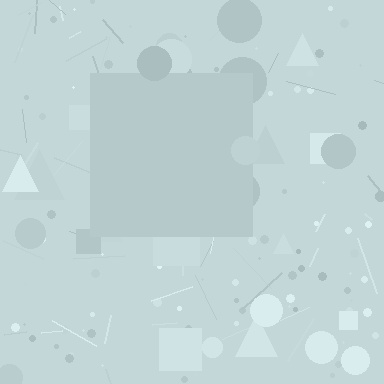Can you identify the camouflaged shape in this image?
The camouflaged shape is a square.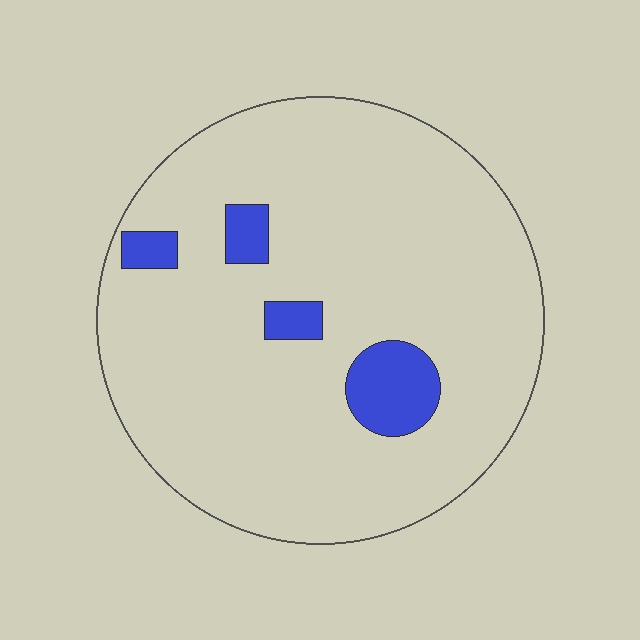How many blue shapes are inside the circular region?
4.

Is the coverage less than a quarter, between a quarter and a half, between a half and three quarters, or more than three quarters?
Less than a quarter.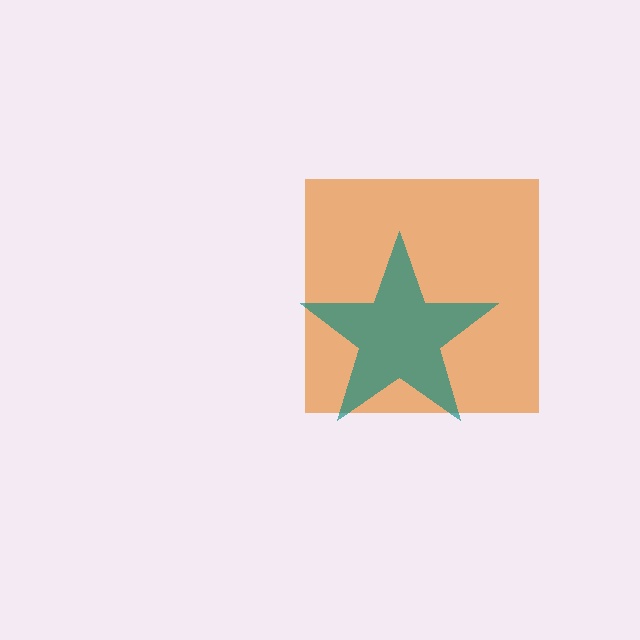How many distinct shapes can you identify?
There are 2 distinct shapes: an orange square, a teal star.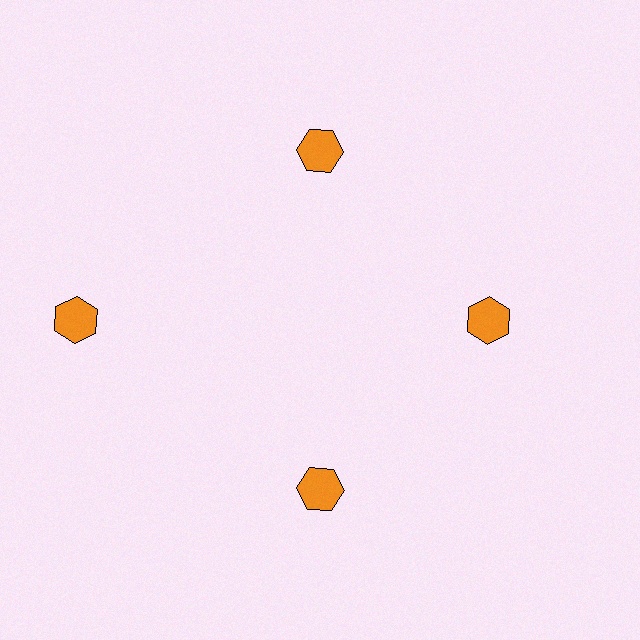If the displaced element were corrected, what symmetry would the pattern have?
It would have 4-fold rotational symmetry — the pattern would map onto itself every 90 degrees.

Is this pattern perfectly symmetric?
No. The 4 orange hexagons are arranged in a ring, but one element near the 9 o'clock position is pushed outward from the center, breaking the 4-fold rotational symmetry.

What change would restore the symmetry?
The symmetry would be restored by moving it inward, back onto the ring so that all 4 hexagons sit at equal angles and equal distance from the center.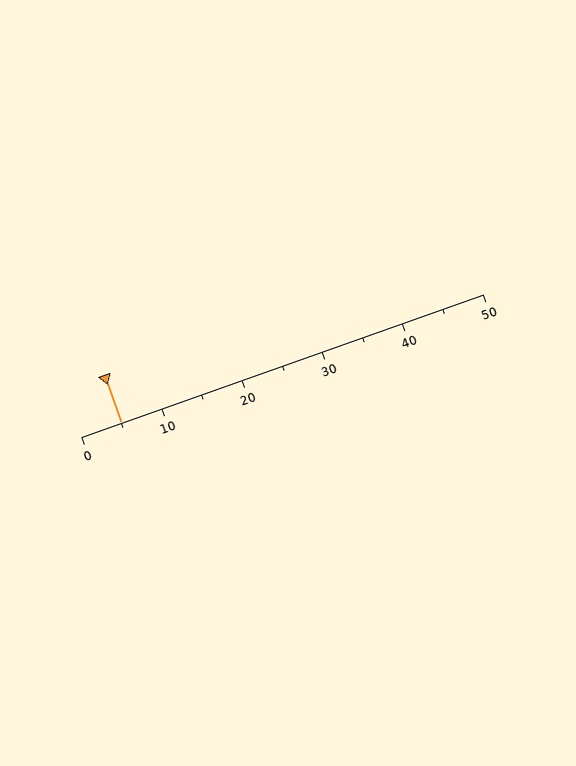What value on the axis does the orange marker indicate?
The marker indicates approximately 5.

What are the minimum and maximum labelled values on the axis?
The axis runs from 0 to 50.